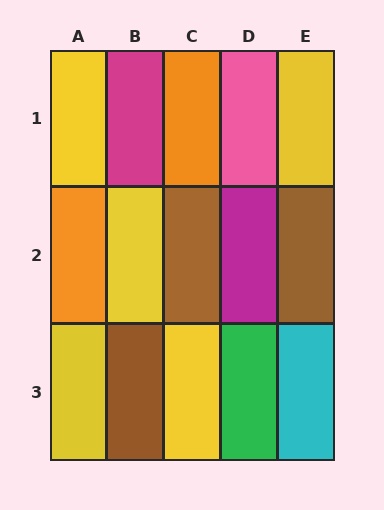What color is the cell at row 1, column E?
Yellow.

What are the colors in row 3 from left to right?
Yellow, brown, yellow, green, cyan.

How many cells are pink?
1 cell is pink.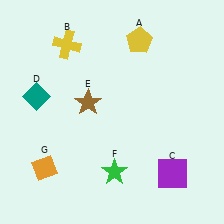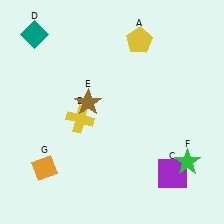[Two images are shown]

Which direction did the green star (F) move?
The green star (F) moved right.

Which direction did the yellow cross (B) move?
The yellow cross (B) moved down.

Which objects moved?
The objects that moved are: the yellow cross (B), the teal diamond (D), the green star (F).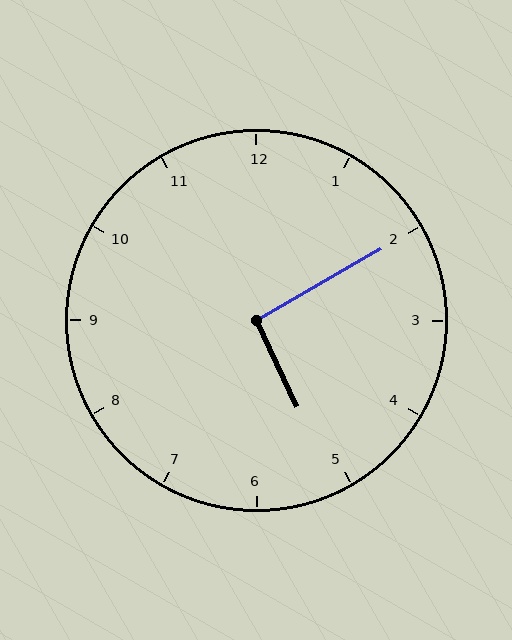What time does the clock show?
5:10.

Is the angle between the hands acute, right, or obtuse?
It is right.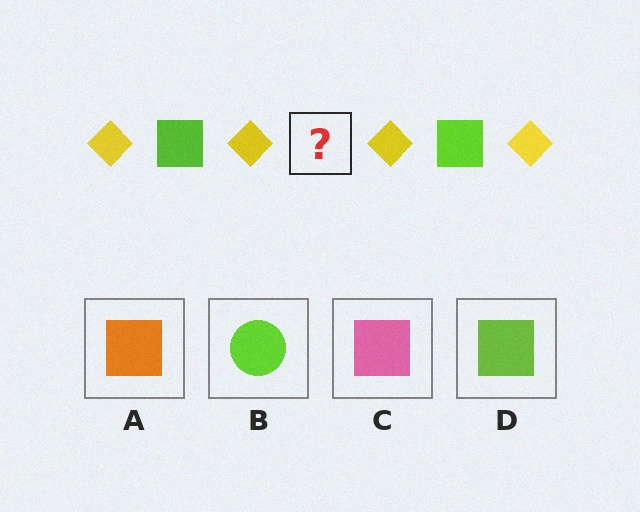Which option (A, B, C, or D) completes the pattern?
D.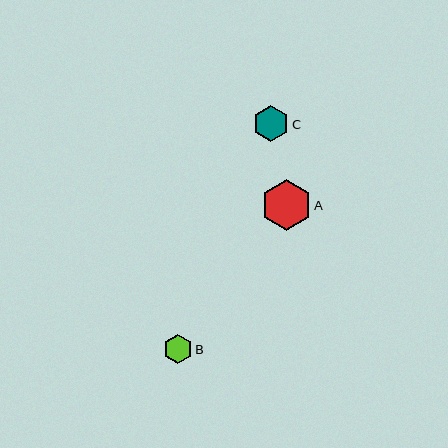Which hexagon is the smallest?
Hexagon B is the smallest with a size of approximately 29 pixels.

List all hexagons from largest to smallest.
From largest to smallest: A, C, B.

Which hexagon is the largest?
Hexagon A is the largest with a size of approximately 51 pixels.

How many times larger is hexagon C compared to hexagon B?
Hexagon C is approximately 1.2 times the size of hexagon B.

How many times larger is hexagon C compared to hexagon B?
Hexagon C is approximately 1.2 times the size of hexagon B.